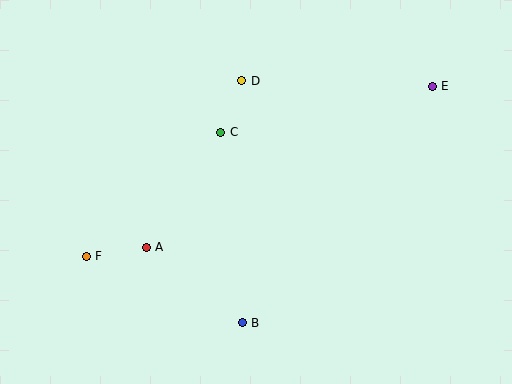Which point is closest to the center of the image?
Point C at (221, 132) is closest to the center.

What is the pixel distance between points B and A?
The distance between B and A is 122 pixels.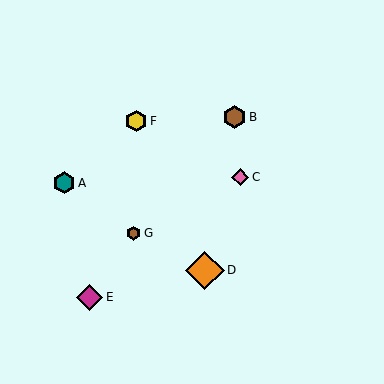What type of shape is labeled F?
Shape F is a yellow hexagon.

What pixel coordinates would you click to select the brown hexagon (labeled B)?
Click at (234, 117) to select the brown hexagon B.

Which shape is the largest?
The orange diamond (labeled D) is the largest.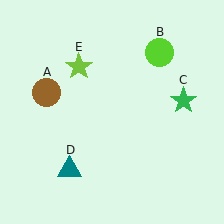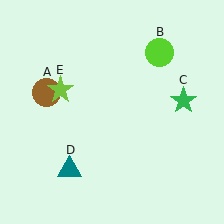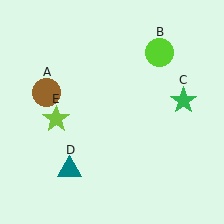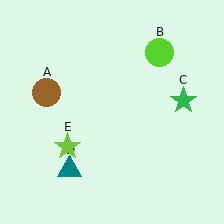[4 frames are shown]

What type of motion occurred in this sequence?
The lime star (object E) rotated counterclockwise around the center of the scene.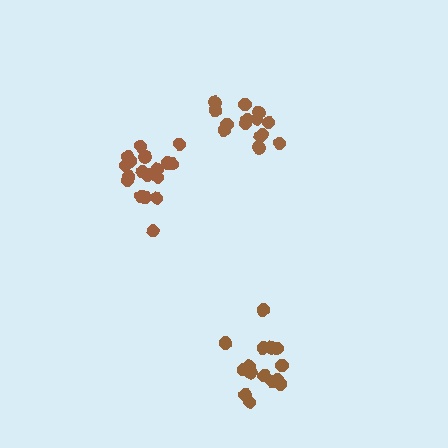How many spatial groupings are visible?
There are 3 spatial groupings.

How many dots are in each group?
Group 1: 16 dots, Group 2: 19 dots, Group 3: 14 dots (49 total).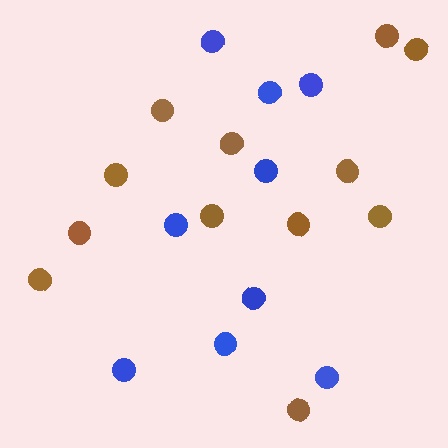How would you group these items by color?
There are 2 groups: one group of blue circles (9) and one group of brown circles (12).